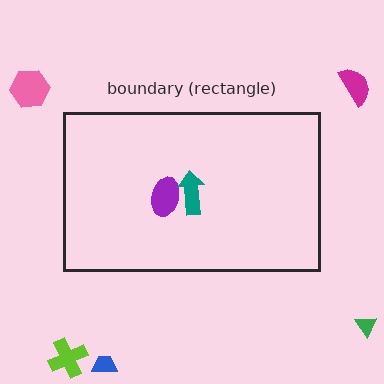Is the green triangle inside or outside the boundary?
Outside.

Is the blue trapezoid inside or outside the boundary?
Outside.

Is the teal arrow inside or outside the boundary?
Inside.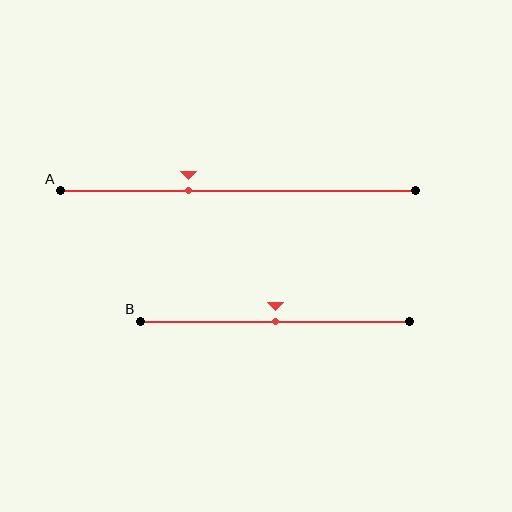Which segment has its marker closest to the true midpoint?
Segment B has its marker closest to the true midpoint.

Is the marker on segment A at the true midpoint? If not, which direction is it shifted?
No, the marker on segment A is shifted to the left by about 14% of the segment length.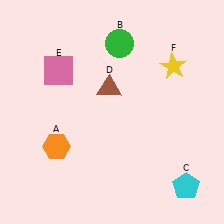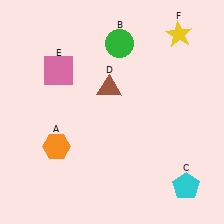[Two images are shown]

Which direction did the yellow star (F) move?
The yellow star (F) moved up.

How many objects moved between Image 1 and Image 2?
1 object moved between the two images.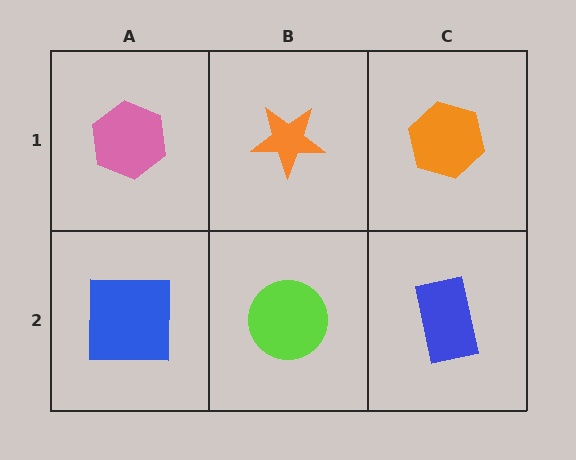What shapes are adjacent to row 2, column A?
A pink hexagon (row 1, column A), a lime circle (row 2, column B).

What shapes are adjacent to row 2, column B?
An orange star (row 1, column B), a blue square (row 2, column A), a blue rectangle (row 2, column C).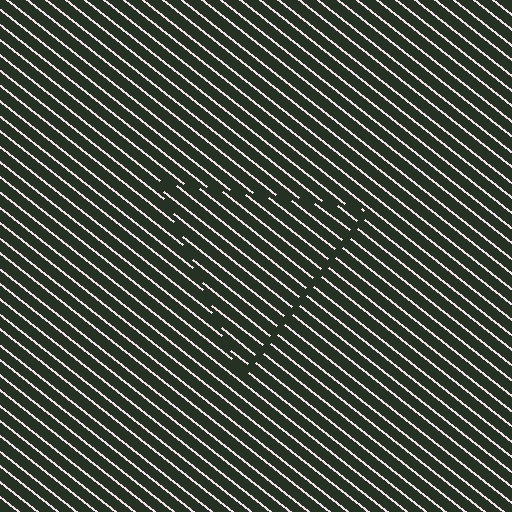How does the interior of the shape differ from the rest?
The interior of the shape contains the same grating, shifted by half a period — the contour is defined by the phase discontinuity where line-ends from the inner and outer gratings abut.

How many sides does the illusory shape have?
3 sides — the line-ends trace a triangle.